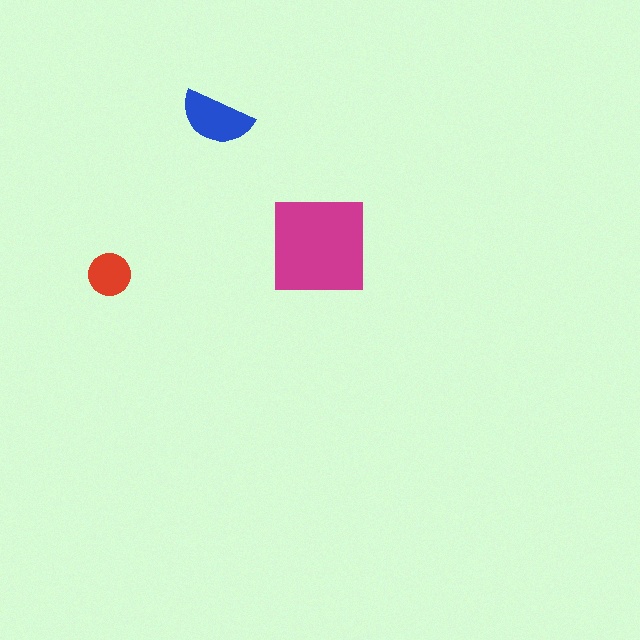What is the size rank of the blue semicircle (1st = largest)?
2nd.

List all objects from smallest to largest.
The red circle, the blue semicircle, the magenta square.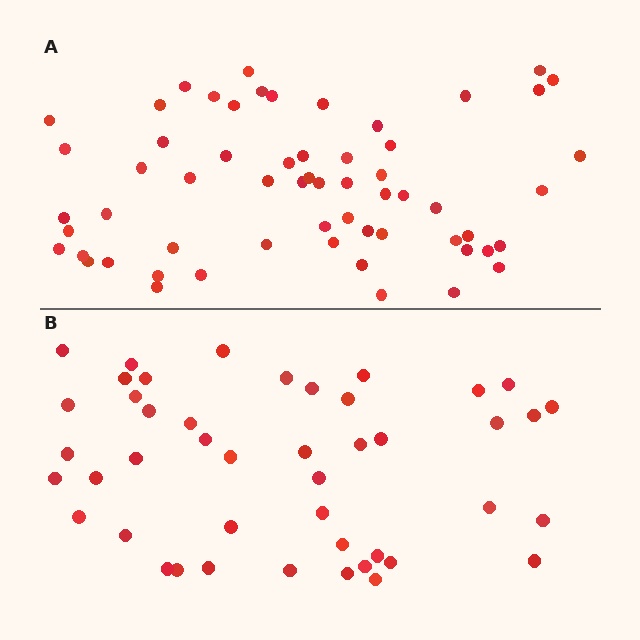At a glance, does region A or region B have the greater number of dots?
Region A (the top region) has more dots.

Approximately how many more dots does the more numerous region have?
Region A has approximately 15 more dots than region B.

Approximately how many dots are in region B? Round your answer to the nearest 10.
About 40 dots. (The exact count is 45, which rounds to 40.)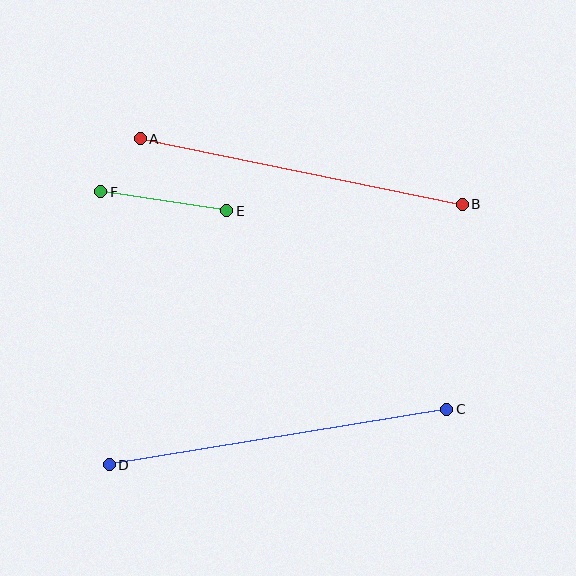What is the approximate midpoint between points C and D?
The midpoint is at approximately (278, 437) pixels.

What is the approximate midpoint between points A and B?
The midpoint is at approximately (301, 171) pixels.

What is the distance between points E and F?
The distance is approximately 127 pixels.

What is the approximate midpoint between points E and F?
The midpoint is at approximately (164, 201) pixels.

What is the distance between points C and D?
The distance is approximately 342 pixels.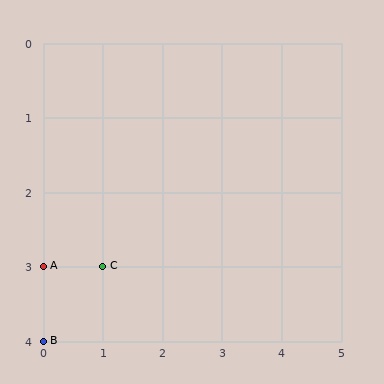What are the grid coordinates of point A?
Point A is at grid coordinates (0, 3).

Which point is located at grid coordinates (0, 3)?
Point A is at (0, 3).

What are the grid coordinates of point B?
Point B is at grid coordinates (0, 4).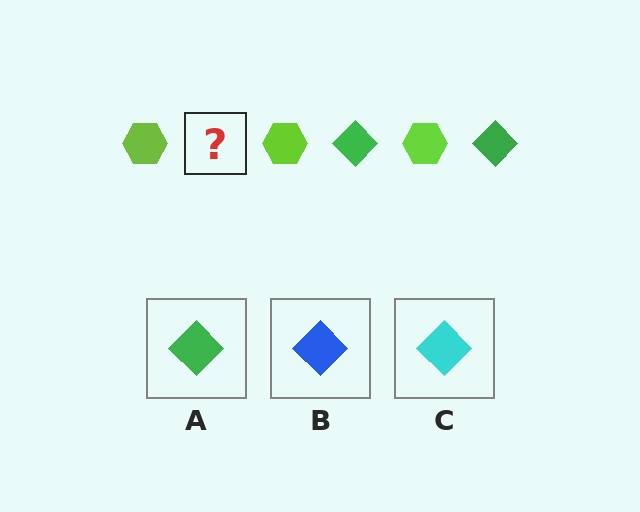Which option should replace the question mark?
Option A.